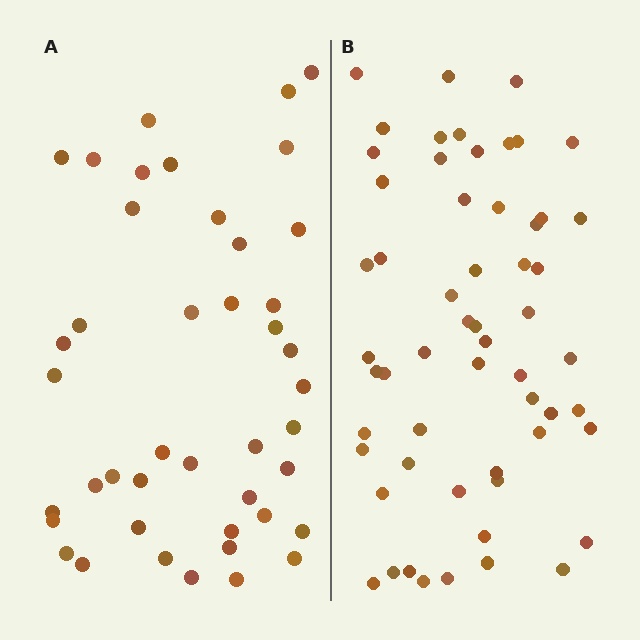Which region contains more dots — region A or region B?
Region B (the right region) has more dots.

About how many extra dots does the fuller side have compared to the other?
Region B has approximately 15 more dots than region A.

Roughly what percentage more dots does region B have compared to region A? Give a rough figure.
About 35% more.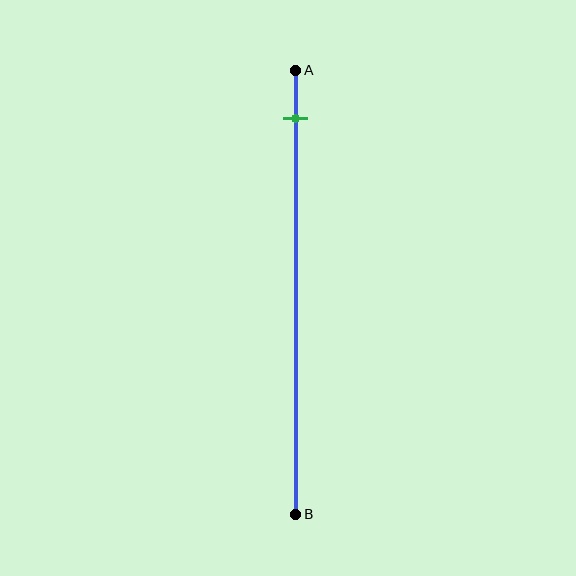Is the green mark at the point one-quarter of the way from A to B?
No, the mark is at about 10% from A, not at the 25% one-quarter point.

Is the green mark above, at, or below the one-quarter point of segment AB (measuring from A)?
The green mark is above the one-quarter point of segment AB.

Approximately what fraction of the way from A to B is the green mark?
The green mark is approximately 10% of the way from A to B.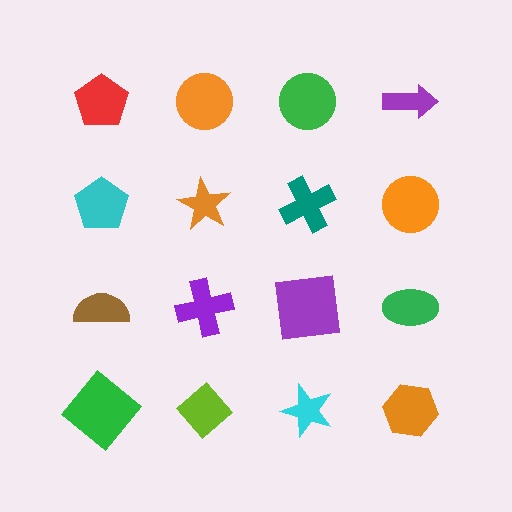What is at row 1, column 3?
A green circle.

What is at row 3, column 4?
A green ellipse.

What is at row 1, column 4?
A purple arrow.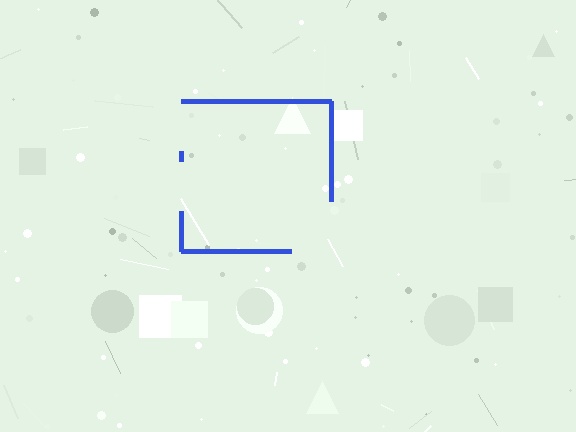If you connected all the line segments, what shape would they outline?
They would outline a square.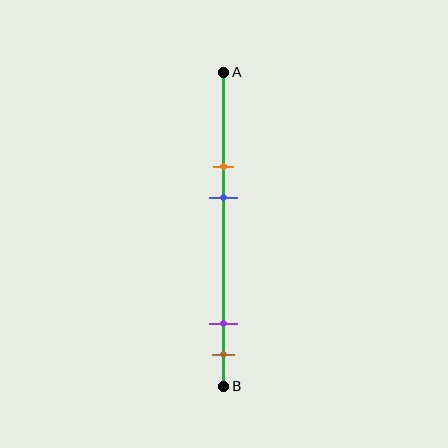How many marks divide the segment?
There are 4 marks dividing the segment.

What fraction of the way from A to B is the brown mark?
The brown mark is approximately 90% (0.9) of the way from A to B.